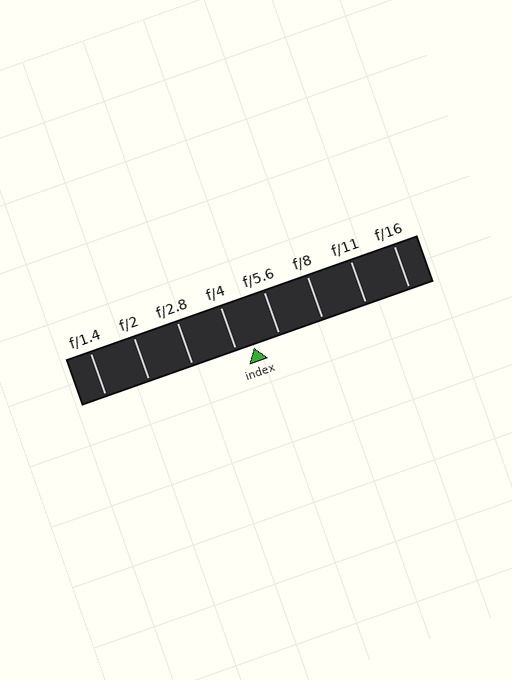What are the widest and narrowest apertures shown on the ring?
The widest aperture shown is f/1.4 and the narrowest is f/16.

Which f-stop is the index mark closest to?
The index mark is closest to f/4.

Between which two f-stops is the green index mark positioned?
The index mark is between f/4 and f/5.6.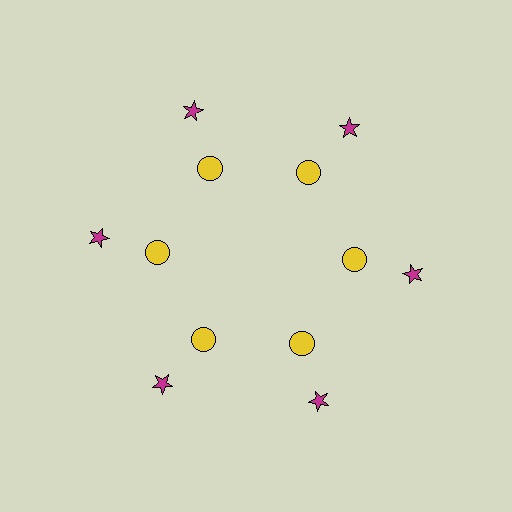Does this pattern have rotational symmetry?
Yes, this pattern has 6-fold rotational symmetry. It looks the same after rotating 60 degrees around the center.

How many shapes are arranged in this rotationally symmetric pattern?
There are 12 shapes, arranged in 6 groups of 2.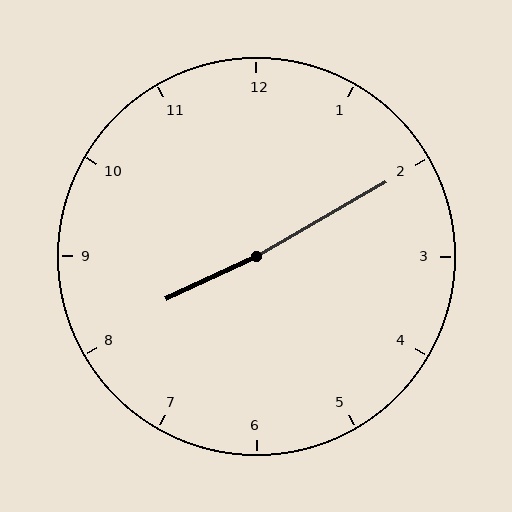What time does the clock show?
8:10.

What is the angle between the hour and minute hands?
Approximately 175 degrees.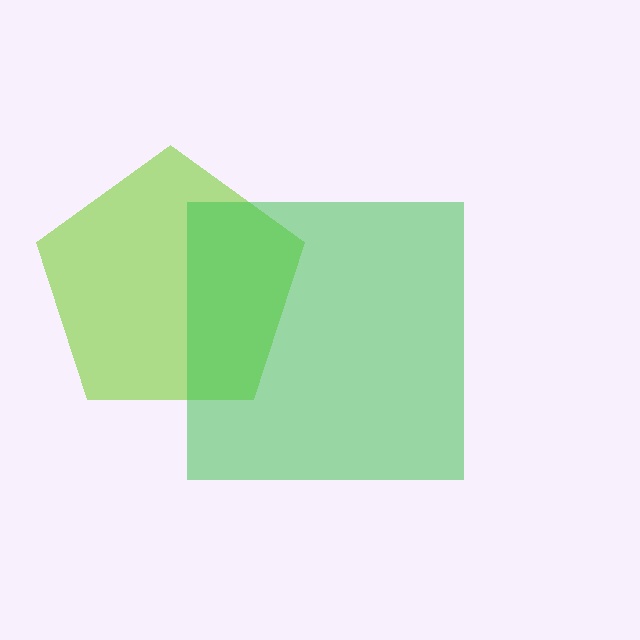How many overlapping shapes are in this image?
There are 2 overlapping shapes in the image.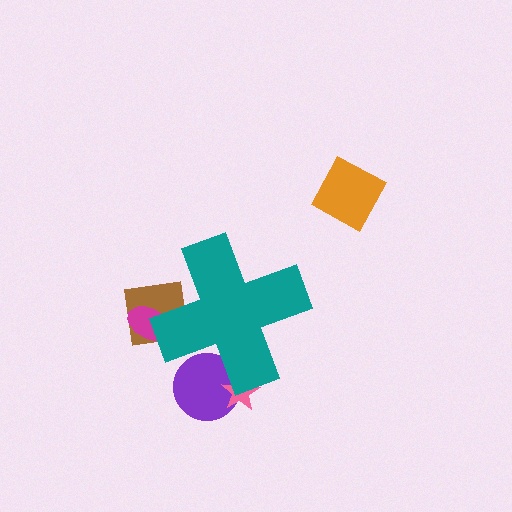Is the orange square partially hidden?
No, the orange square is fully visible.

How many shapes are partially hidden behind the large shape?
4 shapes are partially hidden.